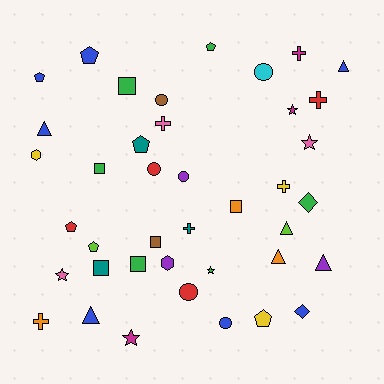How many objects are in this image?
There are 40 objects.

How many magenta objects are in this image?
There are 3 magenta objects.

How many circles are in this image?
There are 6 circles.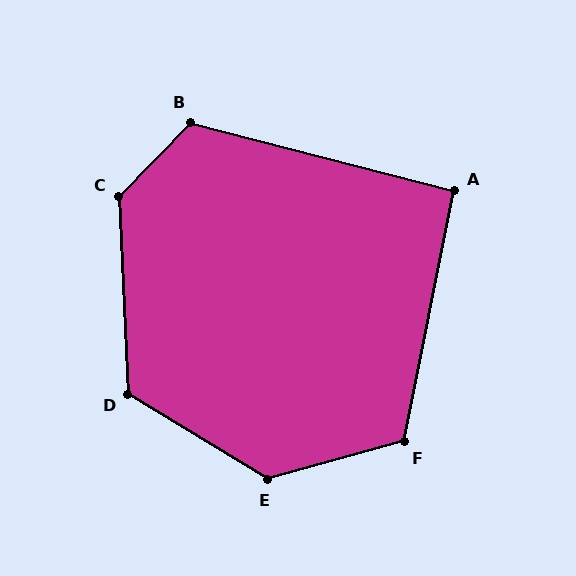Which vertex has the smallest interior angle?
A, at approximately 93 degrees.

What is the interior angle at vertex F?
Approximately 117 degrees (obtuse).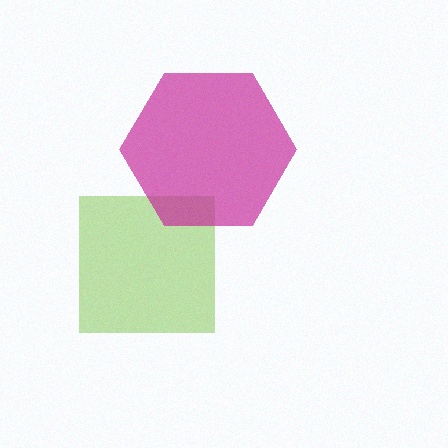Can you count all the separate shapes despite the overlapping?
Yes, there are 2 separate shapes.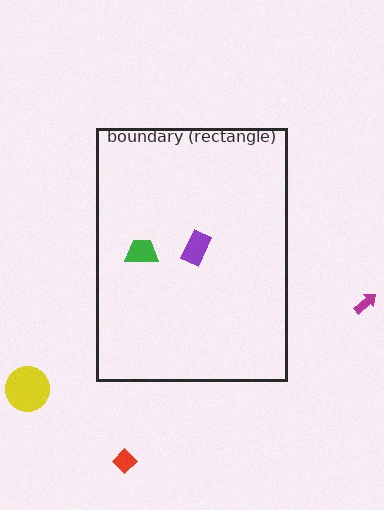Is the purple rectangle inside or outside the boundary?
Inside.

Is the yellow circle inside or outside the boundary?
Outside.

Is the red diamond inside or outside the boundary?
Outside.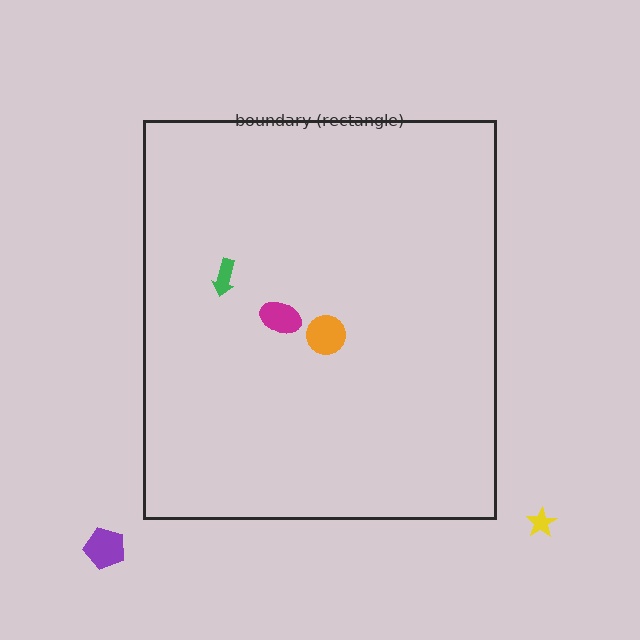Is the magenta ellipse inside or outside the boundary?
Inside.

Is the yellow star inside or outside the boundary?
Outside.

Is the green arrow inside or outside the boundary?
Inside.